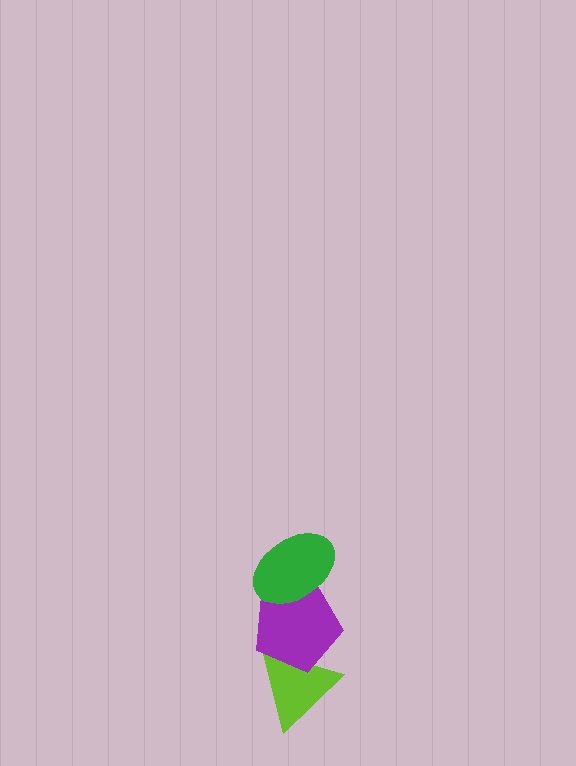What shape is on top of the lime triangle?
The purple pentagon is on top of the lime triangle.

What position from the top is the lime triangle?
The lime triangle is 3rd from the top.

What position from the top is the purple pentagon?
The purple pentagon is 2nd from the top.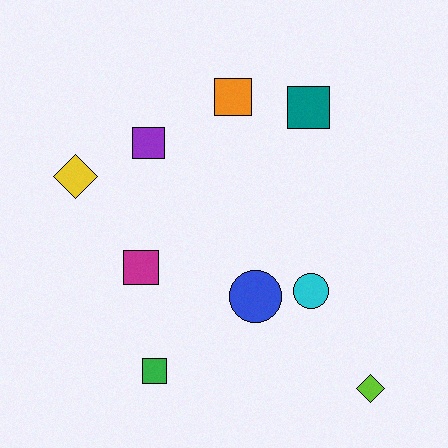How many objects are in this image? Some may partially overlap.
There are 9 objects.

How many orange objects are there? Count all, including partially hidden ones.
There is 1 orange object.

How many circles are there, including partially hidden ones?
There are 2 circles.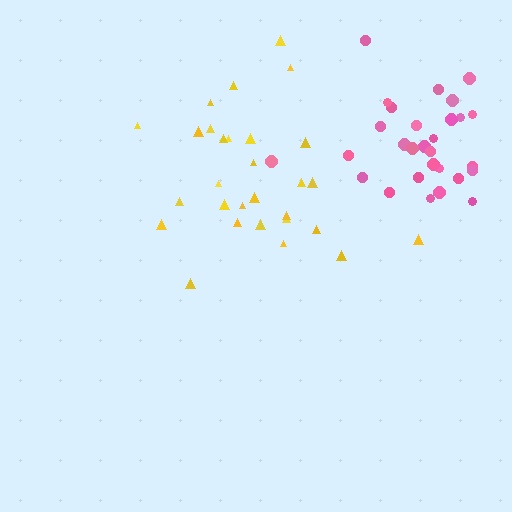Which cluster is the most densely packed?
Pink.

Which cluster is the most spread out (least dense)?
Yellow.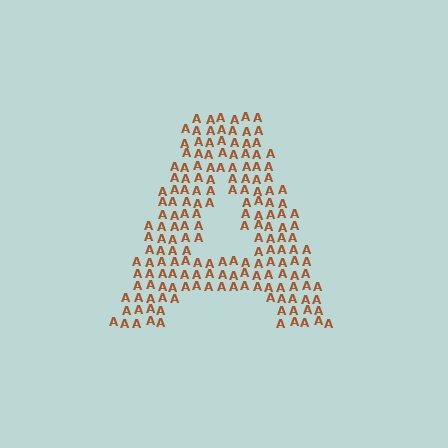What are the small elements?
The small elements are letter A's.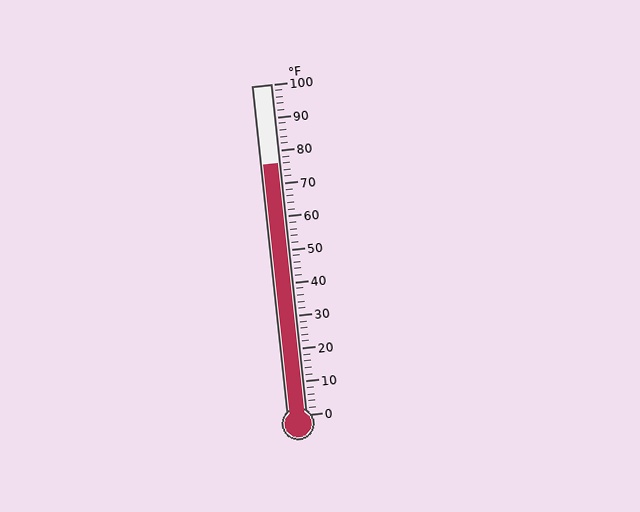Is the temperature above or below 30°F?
The temperature is above 30°F.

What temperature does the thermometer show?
The thermometer shows approximately 76°F.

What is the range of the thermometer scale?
The thermometer scale ranges from 0°F to 100°F.